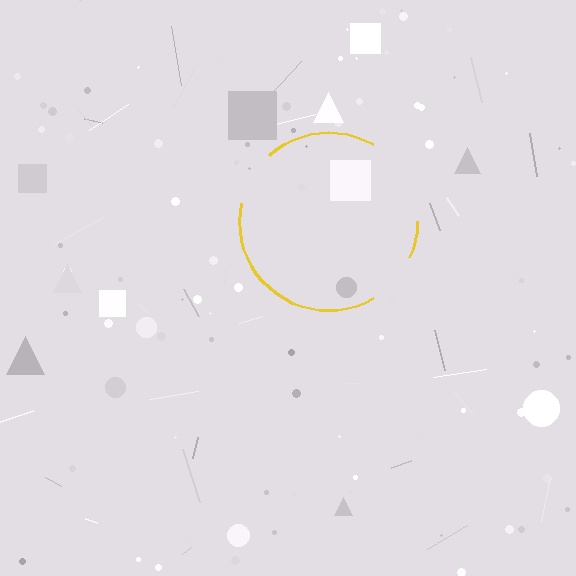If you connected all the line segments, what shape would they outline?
They would outline a circle.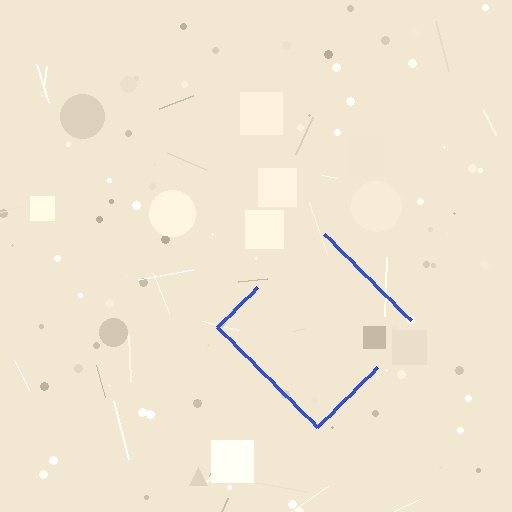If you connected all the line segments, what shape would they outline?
They would outline a diamond.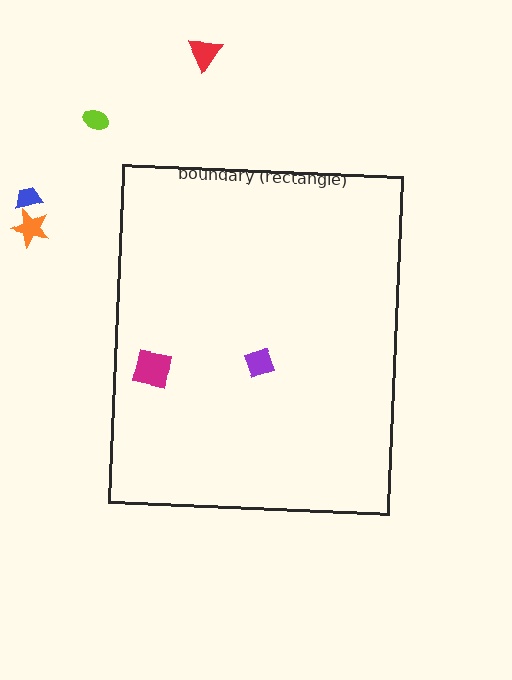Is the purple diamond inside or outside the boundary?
Inside.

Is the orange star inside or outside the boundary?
Outside.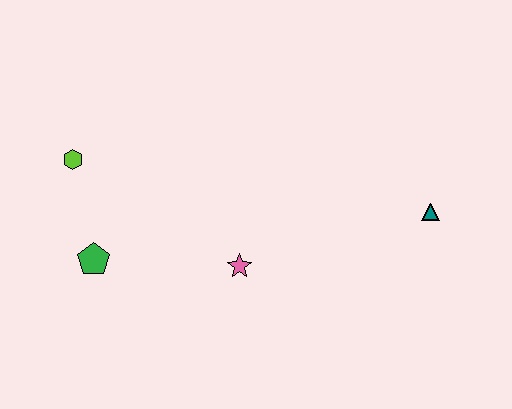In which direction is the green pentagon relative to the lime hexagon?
The green pentagon is below the lime hexagon.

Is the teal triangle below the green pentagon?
No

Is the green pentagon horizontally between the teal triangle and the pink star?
No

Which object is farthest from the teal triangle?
The lime hexagon is farthest from the teal triangle.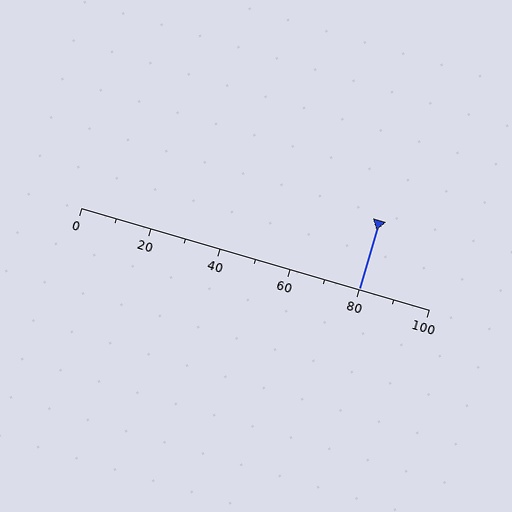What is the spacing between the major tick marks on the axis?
The major ticks are spaced 20 apart.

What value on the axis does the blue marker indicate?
The marker indicates approximately 80.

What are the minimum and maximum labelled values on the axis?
The axis runs from 0 to 100.